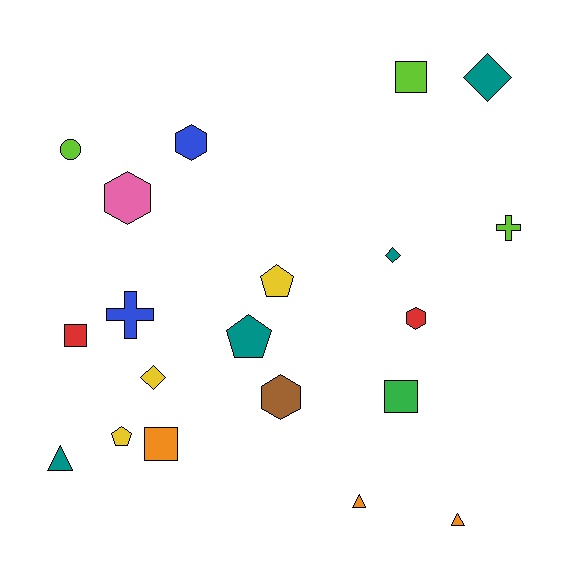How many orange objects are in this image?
There are 3 orange objects.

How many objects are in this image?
There are 20 objects.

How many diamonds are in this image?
There are 3 diamonds.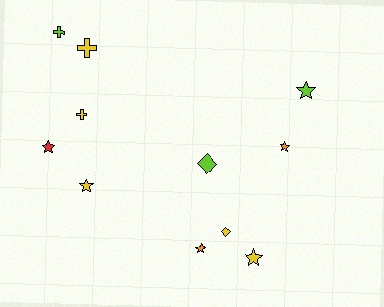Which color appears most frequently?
Yellow, with 5 objects.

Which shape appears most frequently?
Star, with 6 objects.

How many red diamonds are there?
There are no red diamonds.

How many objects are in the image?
There are 11 objects.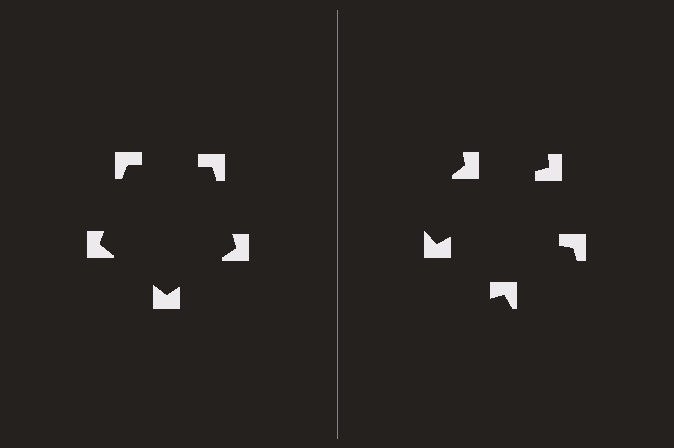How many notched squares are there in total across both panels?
10 — 5 on each side.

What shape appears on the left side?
An illusory pentagon.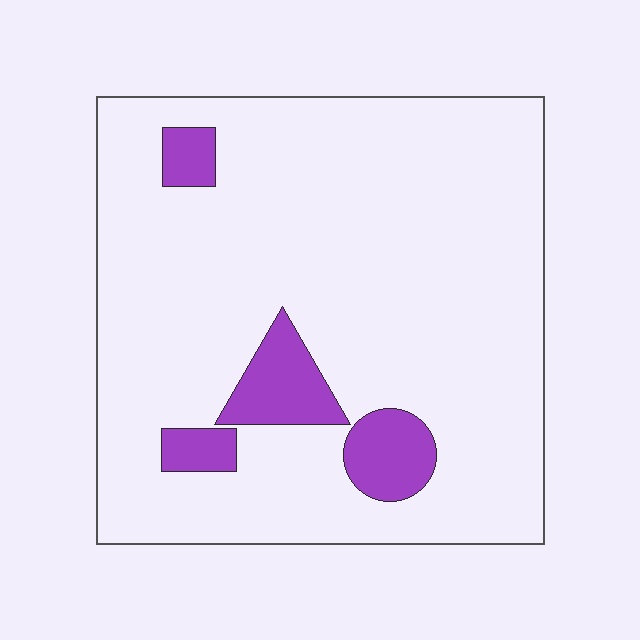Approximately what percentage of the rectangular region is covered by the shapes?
Approximately 10%.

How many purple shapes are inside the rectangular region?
4.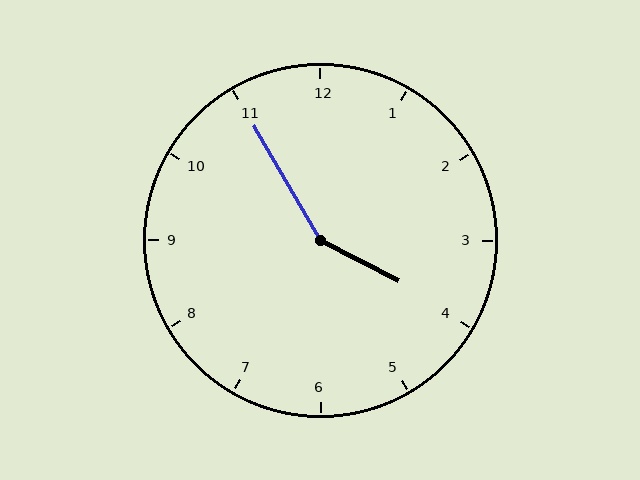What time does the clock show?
3:55.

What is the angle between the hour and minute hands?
Approximately 148 degrees.